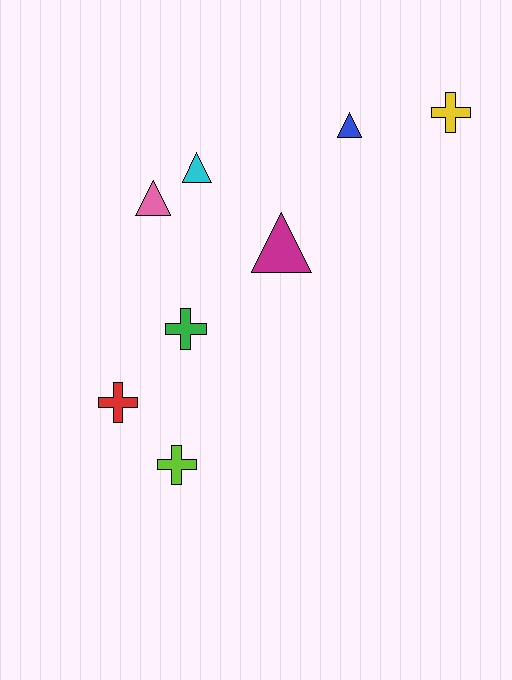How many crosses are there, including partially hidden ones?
There are 4 crosses.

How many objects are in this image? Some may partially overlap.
There are 8 objects.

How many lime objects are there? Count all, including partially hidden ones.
There is 1 lime object.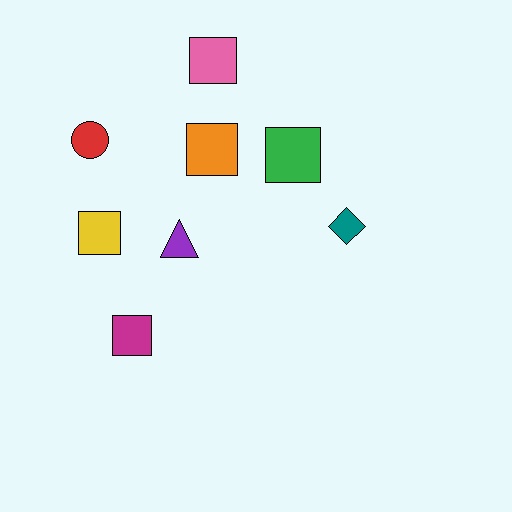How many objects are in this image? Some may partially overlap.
There are 8 objects.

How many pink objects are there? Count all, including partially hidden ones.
There is 1 pink object.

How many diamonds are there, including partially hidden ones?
There is 1 diamond.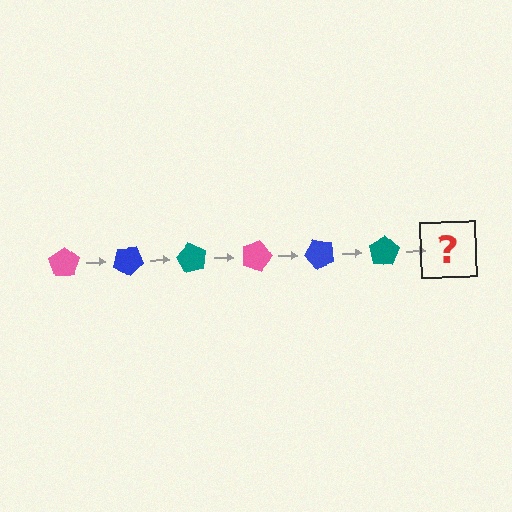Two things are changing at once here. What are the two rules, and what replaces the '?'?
The two rules are that it rotates 30 degrees each step and the color cycles through pink, blue, and teal. The '?' should be a pink pentagon, rotated 180 degrees from the start.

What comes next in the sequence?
The next element should be a pink pentagon, rotated 180 degrees from the start.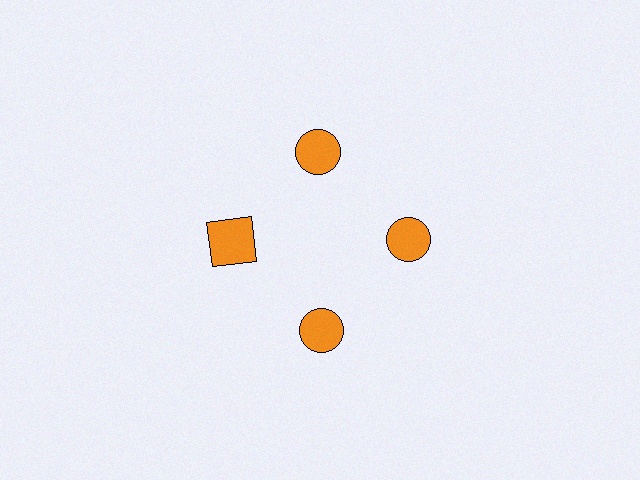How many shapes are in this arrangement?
There are 4 shapes arranged in a ring pattern.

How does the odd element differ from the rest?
It has a different shape: square instead of circle.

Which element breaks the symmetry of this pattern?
The orange square at roughly the 9 o'clock position breaks the symmetry. All other shapes are orange circles.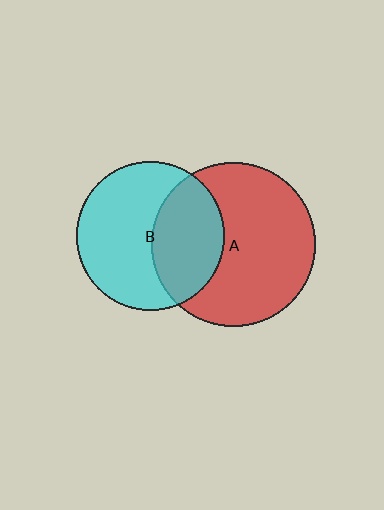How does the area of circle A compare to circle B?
Approximately 1.2 times.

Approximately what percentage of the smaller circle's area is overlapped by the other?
Approximately 40%.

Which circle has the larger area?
Circle A (red).